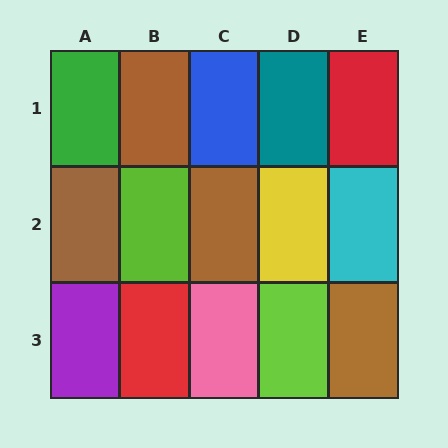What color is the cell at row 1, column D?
Teal.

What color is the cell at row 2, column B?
Lime.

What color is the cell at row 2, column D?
Yellow.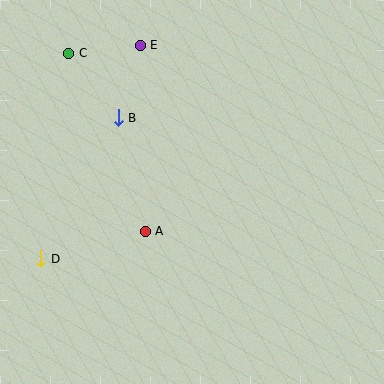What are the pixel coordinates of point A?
Point A is at (145, 231).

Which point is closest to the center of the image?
Point A at (145, 231) is closest to the center.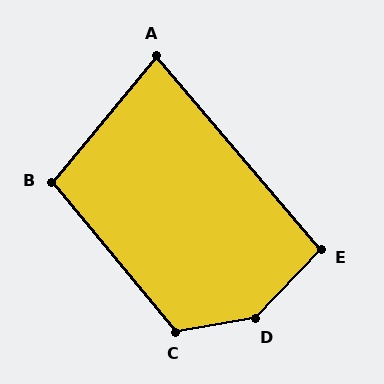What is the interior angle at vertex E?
Approximately 96 degrees (obtuse).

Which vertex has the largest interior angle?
D, at approximately 144 degrees.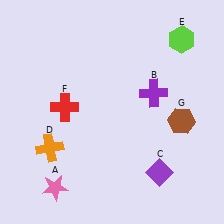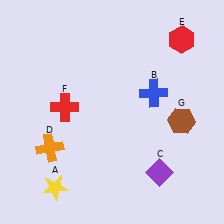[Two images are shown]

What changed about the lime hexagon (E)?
In Image 1, E is lime. In Image 2, it changed to red.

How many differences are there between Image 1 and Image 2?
There are 3 differences between the two images.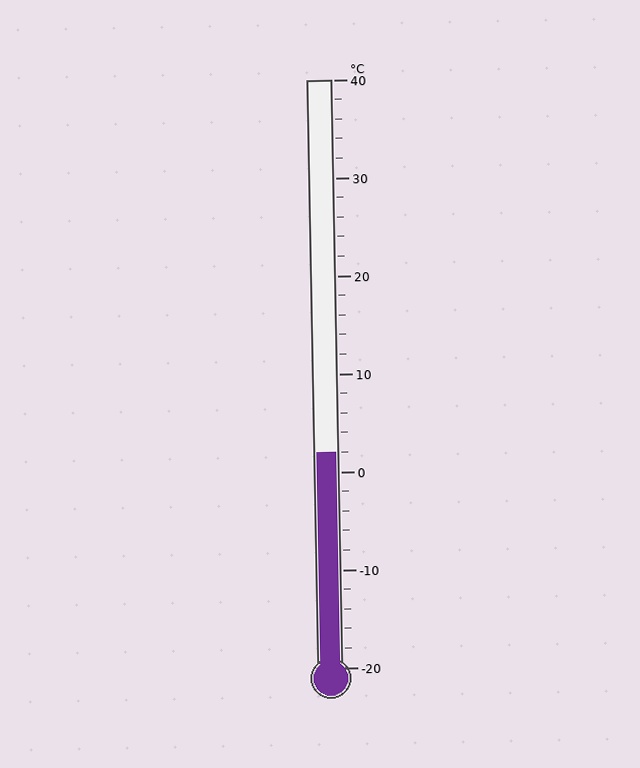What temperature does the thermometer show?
The thermometer shows approximately 2°C.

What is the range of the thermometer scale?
The thermometer scale ranges from -20°C to 40°C.